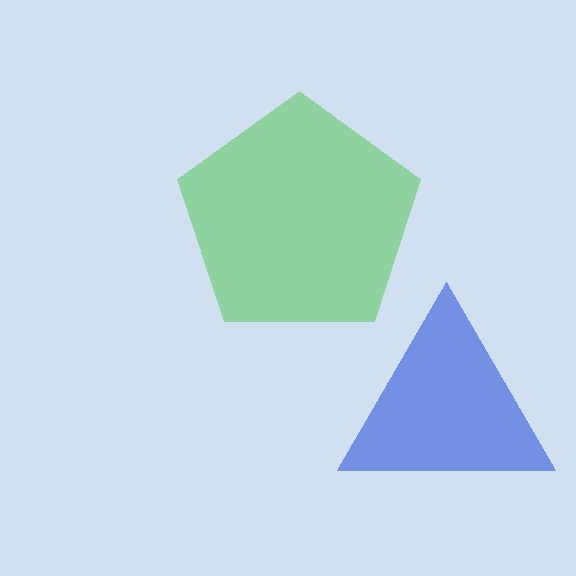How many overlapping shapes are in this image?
There are 2 overlapping shapes in the image.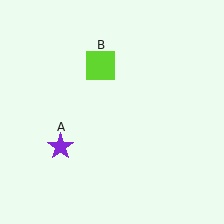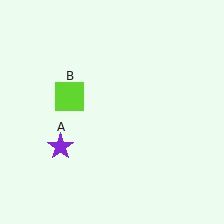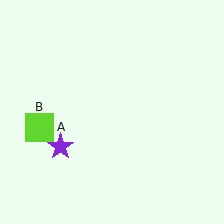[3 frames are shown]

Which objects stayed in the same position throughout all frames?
Purple star (object A) remained stationary.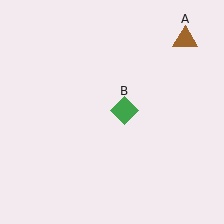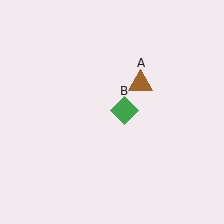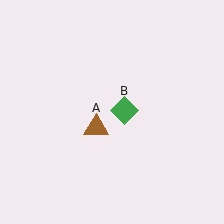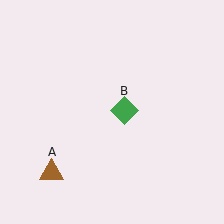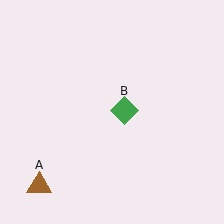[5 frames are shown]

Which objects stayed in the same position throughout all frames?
Green diamond (object B) remained stationary.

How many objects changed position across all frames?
1 object changed position: brown triangle (object A).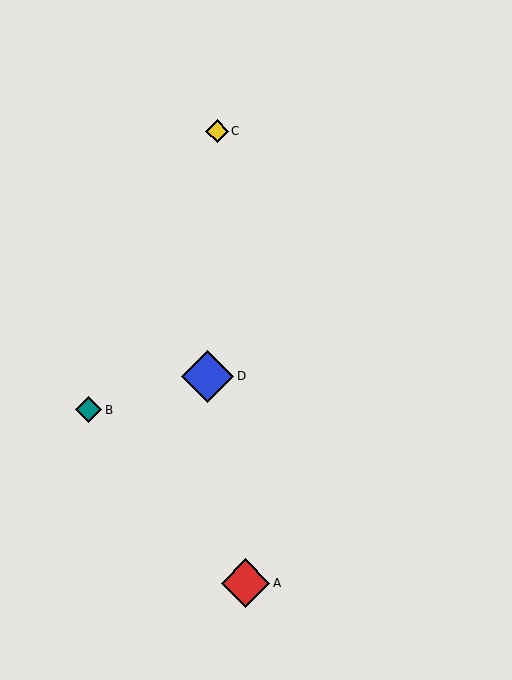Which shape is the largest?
The blue diamond (labeled D) is the largest.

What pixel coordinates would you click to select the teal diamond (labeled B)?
Click at (89, 410) to select the teal diamond B.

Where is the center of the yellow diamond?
The center of the yellow diamond is at (217, 131).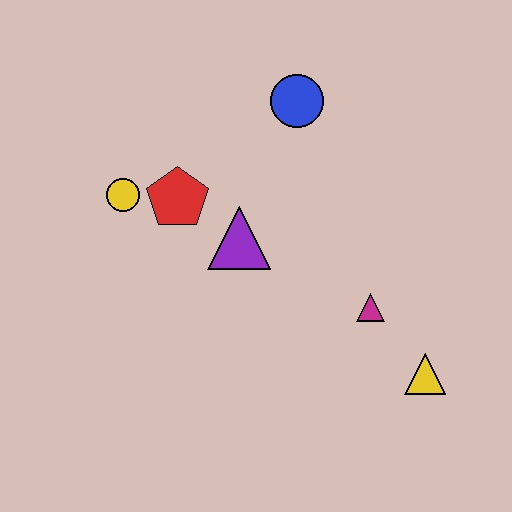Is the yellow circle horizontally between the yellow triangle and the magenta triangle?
No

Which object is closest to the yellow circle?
The red pentagon is closest to the yellow circle.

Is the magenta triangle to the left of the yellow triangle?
Yes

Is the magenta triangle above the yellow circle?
No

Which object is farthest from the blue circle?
The yellow triangle is farthest from the blue circle.